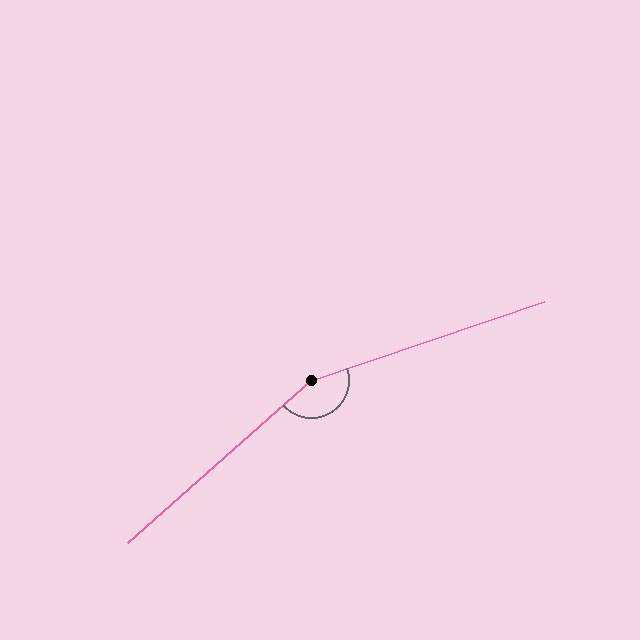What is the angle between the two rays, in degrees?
Approximately 157 degrees.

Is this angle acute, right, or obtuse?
It is obtuse.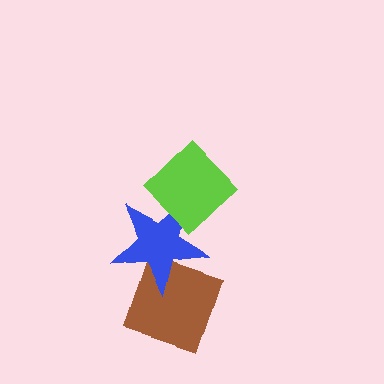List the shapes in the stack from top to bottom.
From top to bottom: the lime diamond, the blue star, the brown diamond.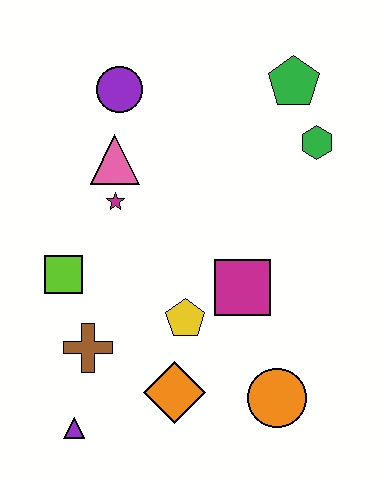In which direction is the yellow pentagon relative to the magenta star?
The yellow pentagon is below the magenta star.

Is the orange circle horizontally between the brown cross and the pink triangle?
No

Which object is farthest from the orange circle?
The purple circle is farthest from the orange circle.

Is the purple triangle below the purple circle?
Yes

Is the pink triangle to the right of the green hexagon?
No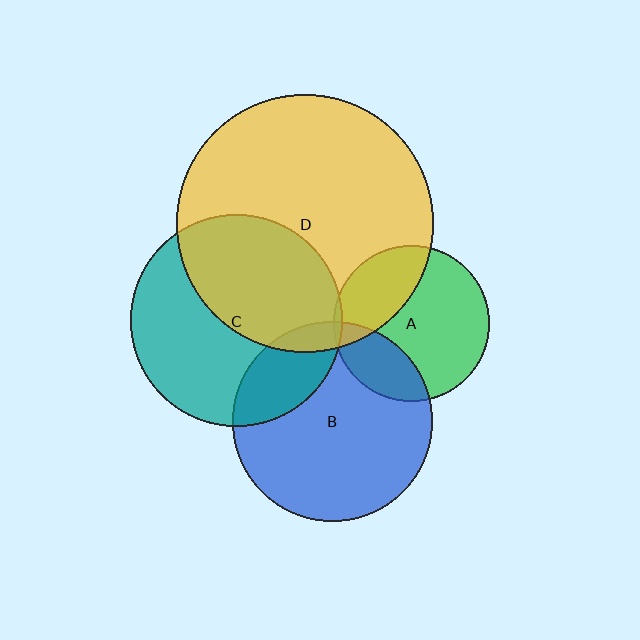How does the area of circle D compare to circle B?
Approximately 1.7 times.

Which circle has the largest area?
Circle D (yellow).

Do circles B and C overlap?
Yes.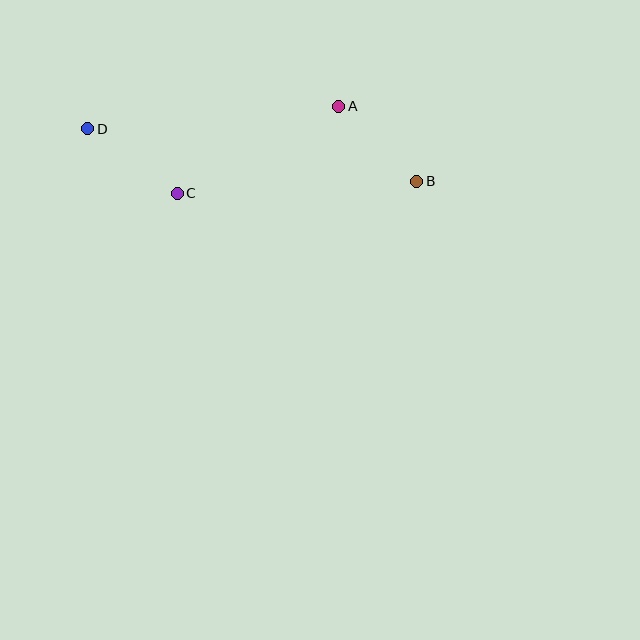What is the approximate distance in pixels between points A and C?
The distance between A and C is approximately 183 pixels.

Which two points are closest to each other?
Points A and B are closest to each other.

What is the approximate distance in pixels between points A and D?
The distance between A and D is approximately 252 pixels.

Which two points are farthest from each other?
Points B and D are farthest from each other.